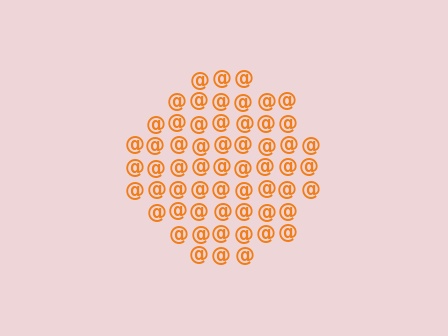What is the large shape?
The large shape is a circle.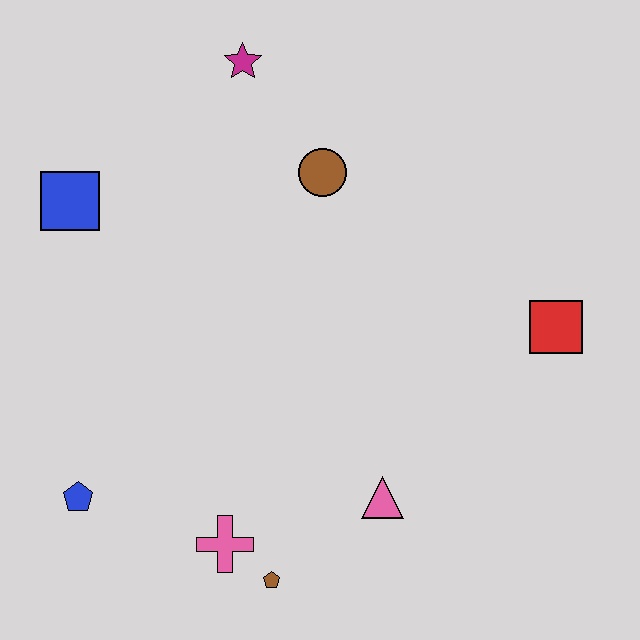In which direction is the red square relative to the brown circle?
The red square is to the right of the brown circle.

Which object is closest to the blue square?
The magenta star is closest to the blue square.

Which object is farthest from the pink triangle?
The magenta star is farthest from the pink triangle.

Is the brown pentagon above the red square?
No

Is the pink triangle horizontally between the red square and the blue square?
Yes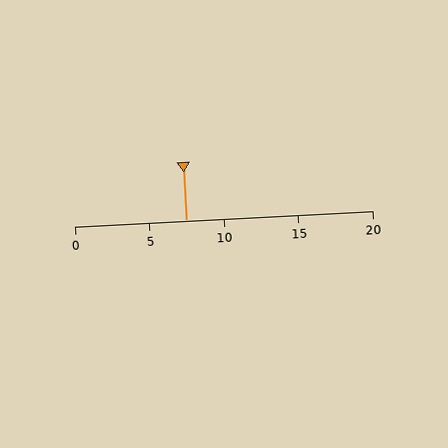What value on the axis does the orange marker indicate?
The marker indicates approximately 7.5.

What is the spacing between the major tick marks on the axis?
The major ticks are spaced 5 apart.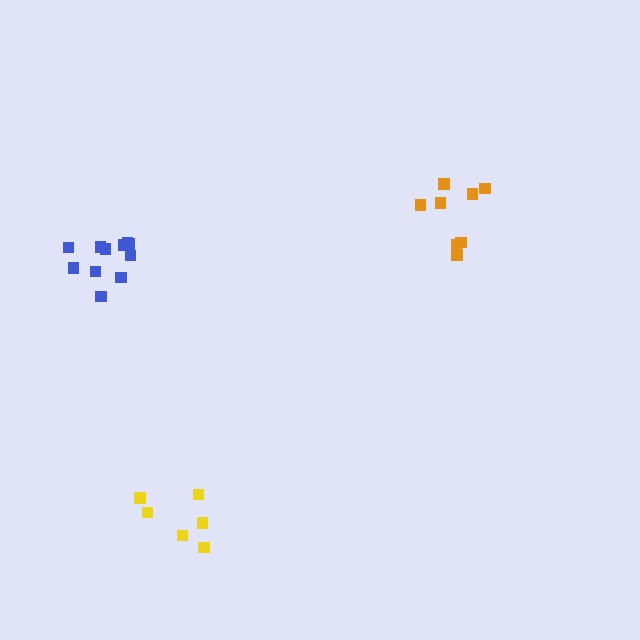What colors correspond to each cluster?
The clusters are colored: blue, orange, yellow.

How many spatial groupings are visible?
There are 3 spatial groupings.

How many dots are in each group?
Group 1: 11 dots, Group 2: 8 dots, Group 3: 6 dots (25 total).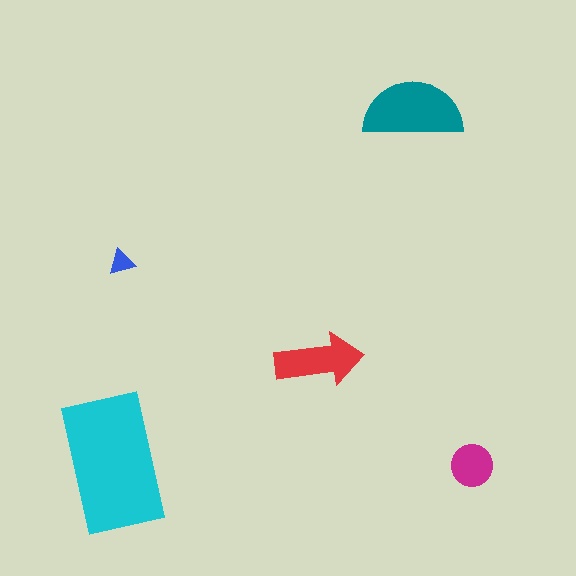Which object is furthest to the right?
The magenta circle is rightmost.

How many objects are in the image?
There are 5 objects in the image.